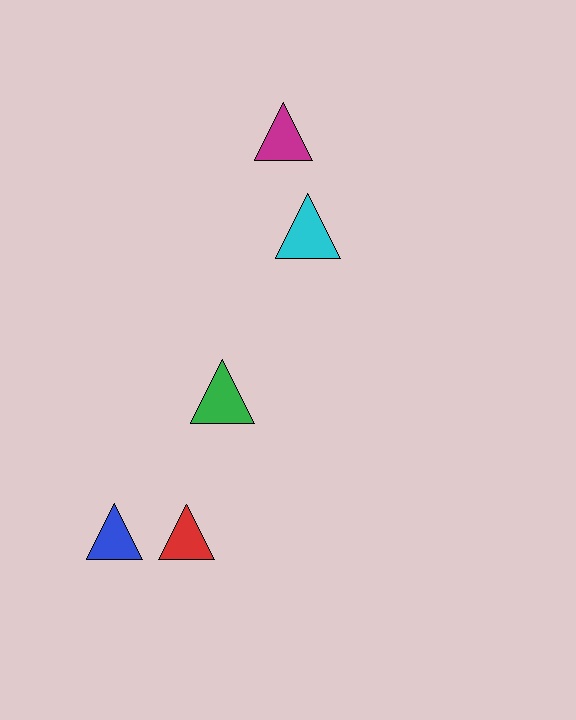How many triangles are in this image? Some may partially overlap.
There are 5 triangles.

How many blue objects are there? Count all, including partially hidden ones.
There is 1 blue object.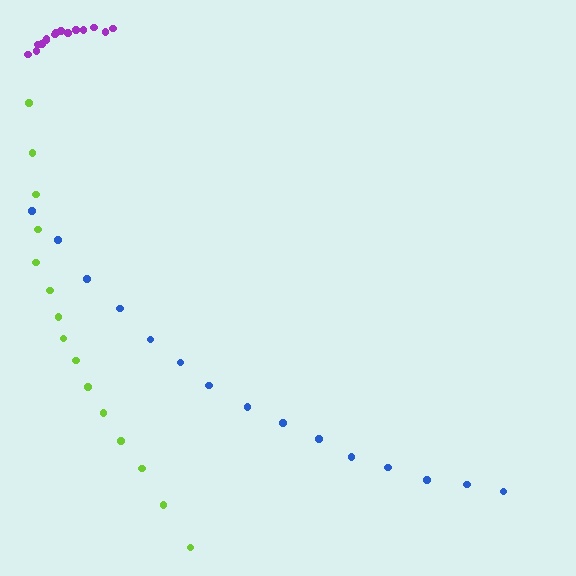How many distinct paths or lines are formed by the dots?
There are 3 distinct paths.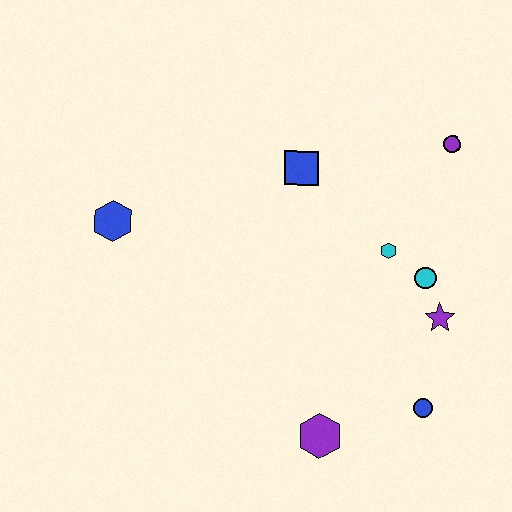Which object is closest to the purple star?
The cyan circle is closest to the purple star.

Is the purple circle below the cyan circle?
No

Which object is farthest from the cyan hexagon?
The blue hexagon is farthest from the cyan hexagon.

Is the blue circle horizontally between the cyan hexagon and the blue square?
No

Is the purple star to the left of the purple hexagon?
No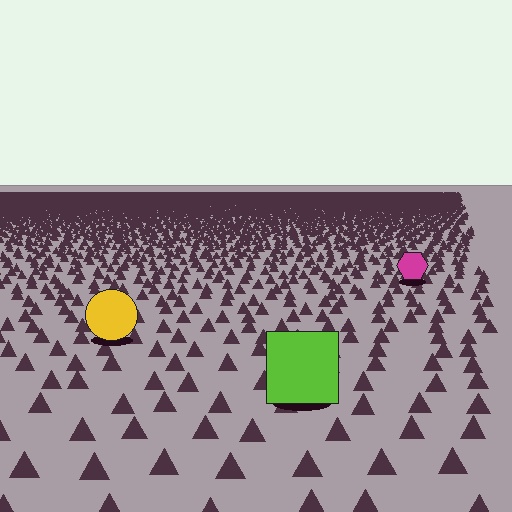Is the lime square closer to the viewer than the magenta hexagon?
Yes. The lime square is closer — you can tell from the texture gradient: the ground texture is coarser near it.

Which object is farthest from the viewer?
The magenta hexagon is farthest from the viewer. It appears smaller and the ground texture around it is denser.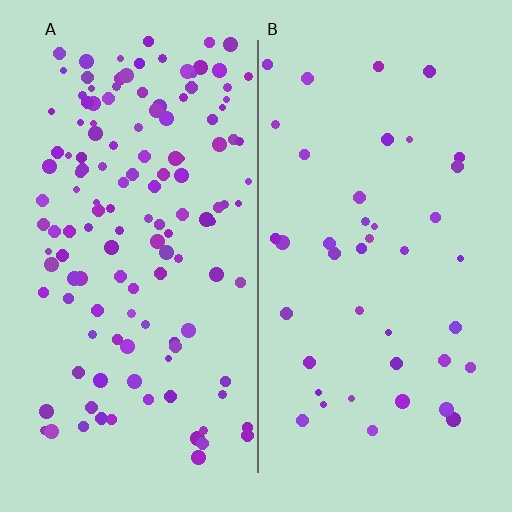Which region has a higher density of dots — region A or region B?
A (the left).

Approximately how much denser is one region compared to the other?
Approximately 3.3× — region A over region B.